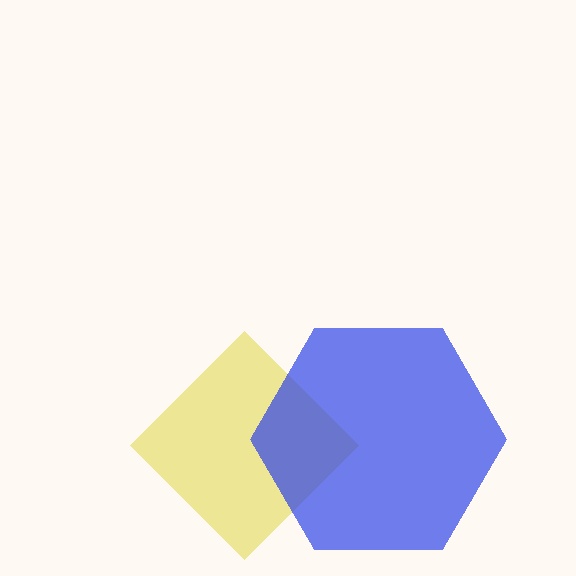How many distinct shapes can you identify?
There are 2 distinct shapes: a yellow diamond, a blue hexagon.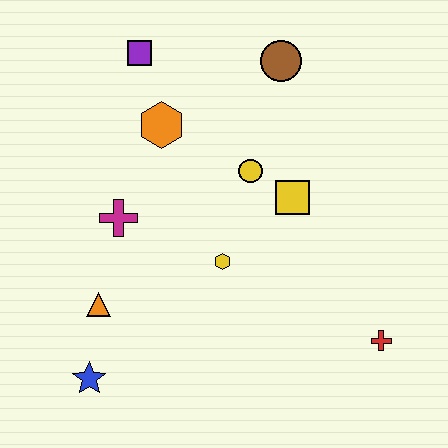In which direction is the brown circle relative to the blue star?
The brown circle is above the blue star.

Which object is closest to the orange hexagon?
The purple square is closest to the orange hexagon.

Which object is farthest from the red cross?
The purple square is farthest from the red cross.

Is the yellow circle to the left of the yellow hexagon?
No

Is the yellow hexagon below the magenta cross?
Yes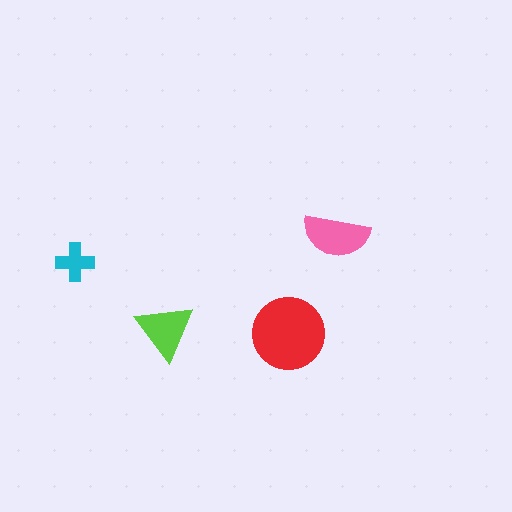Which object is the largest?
The red circle.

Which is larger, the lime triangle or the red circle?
The red circle.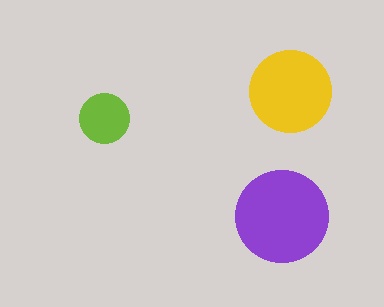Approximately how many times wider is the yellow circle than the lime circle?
About 1.5 times wider.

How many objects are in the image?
There are 3 objects in the image.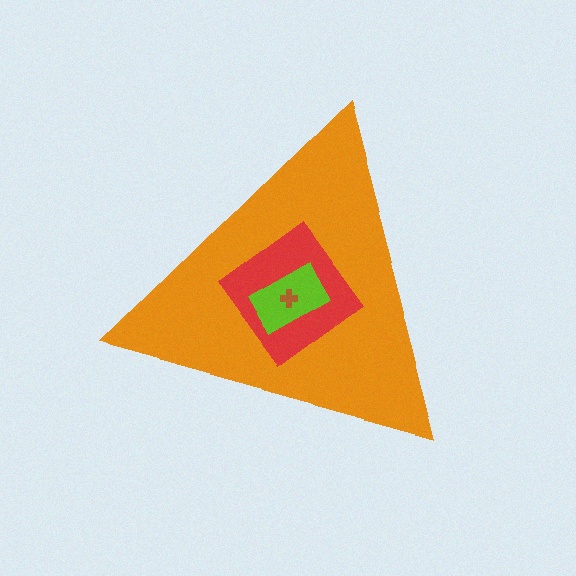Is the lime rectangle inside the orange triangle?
Yes.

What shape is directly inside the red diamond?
The lime rectangle.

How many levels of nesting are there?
4.